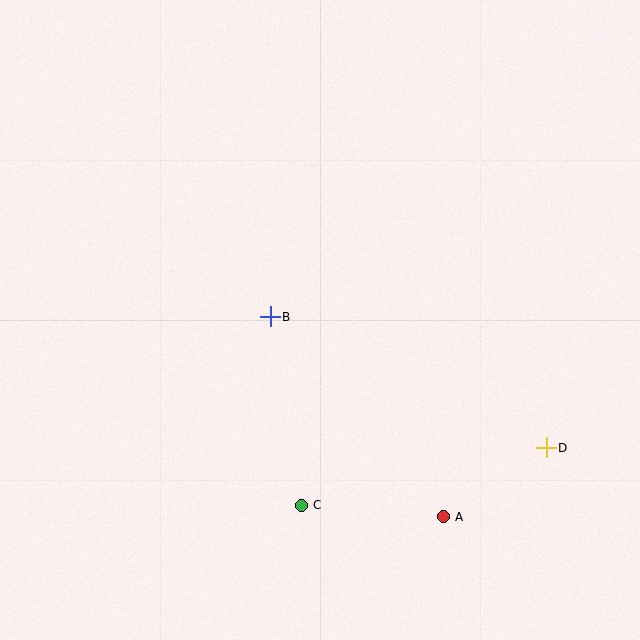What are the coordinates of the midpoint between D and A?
The midpoint between D and A is at (495, 482).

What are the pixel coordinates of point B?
Point B is at (270, 317).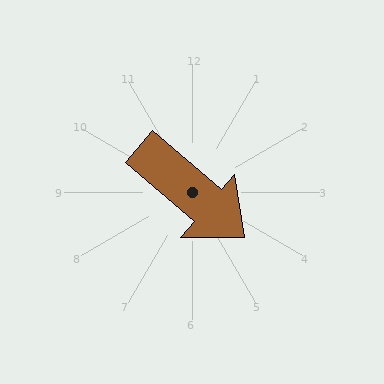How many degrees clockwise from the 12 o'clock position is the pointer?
Approximately 131 degrees.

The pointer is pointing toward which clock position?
Roughly 4 o'clock.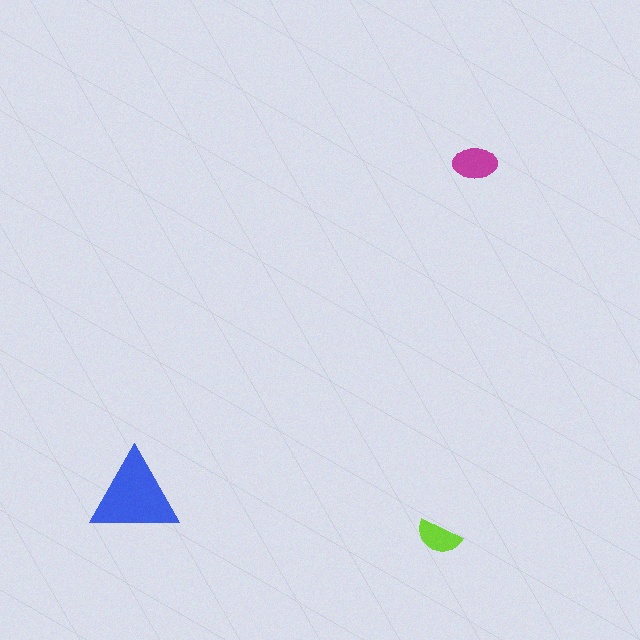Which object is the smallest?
The lime semicircle.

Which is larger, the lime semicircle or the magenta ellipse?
The magenta ellipse.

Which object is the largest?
The blue triangle.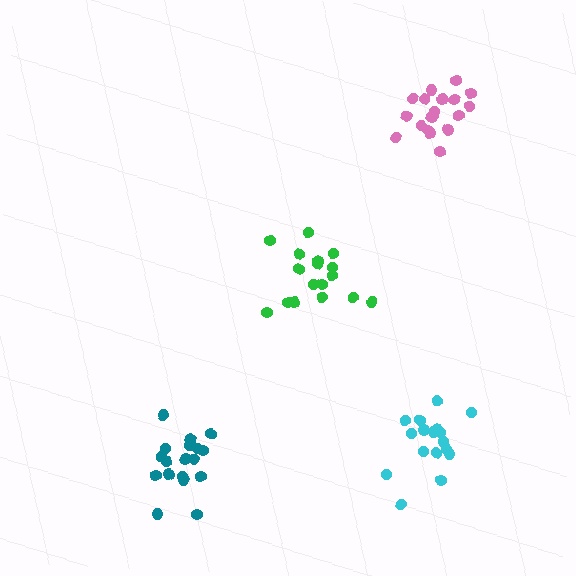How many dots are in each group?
Group 1: 19 dots, Group 2: 17 dots, Group 3: 18 dots, Group 4: 19 dots (73 total).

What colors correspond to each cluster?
The clusters are colored: pink, green, cyan, teal.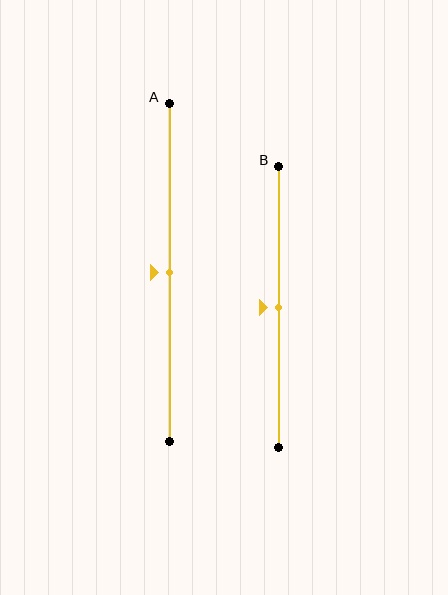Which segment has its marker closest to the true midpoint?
Segment A has its marker closest to the true midpoint.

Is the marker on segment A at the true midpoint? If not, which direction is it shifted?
Yes, the marker on segment A is at the true midpoint.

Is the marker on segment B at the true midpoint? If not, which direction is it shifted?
Yes, the marker on segment B is at the true midpoint.